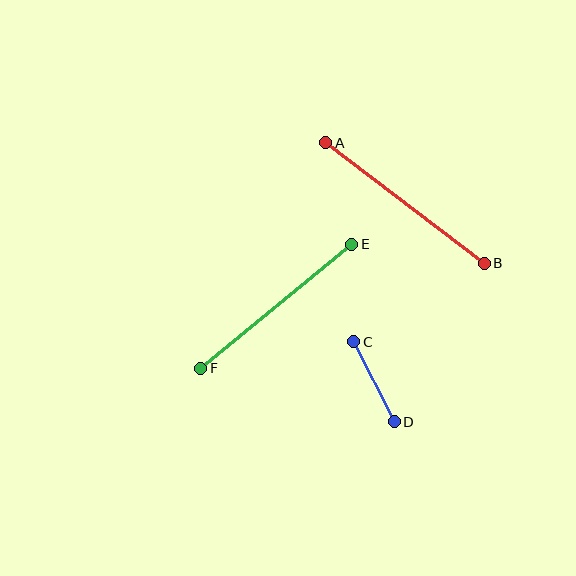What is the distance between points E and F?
The distance is approximately 195 pixels.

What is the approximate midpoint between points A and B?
The midpoint is at approximately (405, 203) pixels.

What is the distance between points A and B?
The distance is approximately 199 pixels.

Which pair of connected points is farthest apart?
Points A and B are farthest apart.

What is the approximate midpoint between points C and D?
The midpoint is at approximately (374, 382) pixels.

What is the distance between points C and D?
The distance is approximately 89 pixels.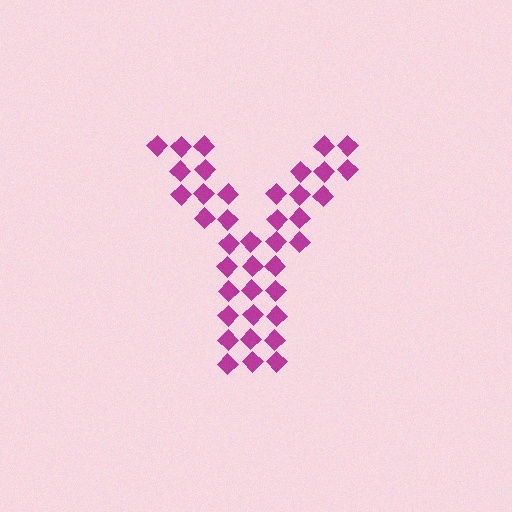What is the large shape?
The large shape is the letter Y.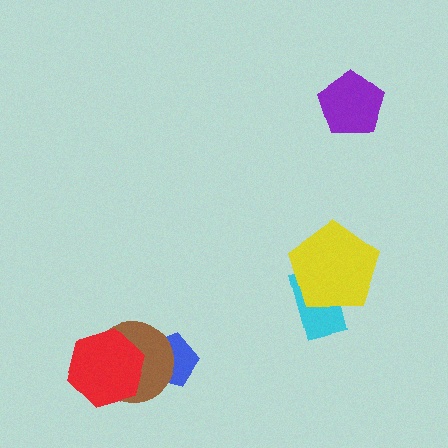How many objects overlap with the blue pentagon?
1 object overlaps with the blue pentagon.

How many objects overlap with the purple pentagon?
0 objects overlap with the purple pentagon.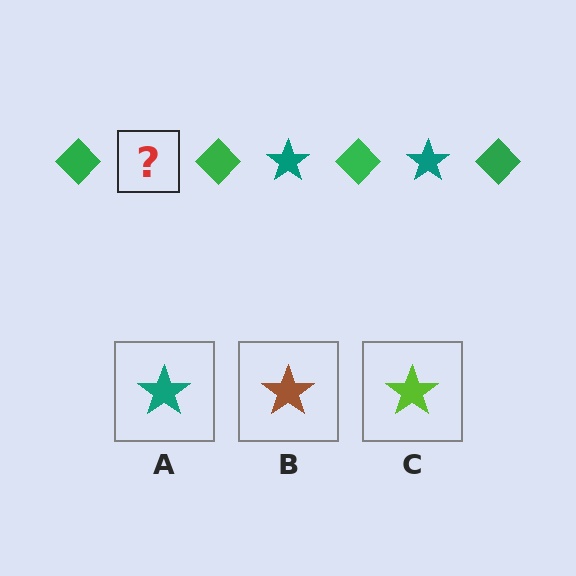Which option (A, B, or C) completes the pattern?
A.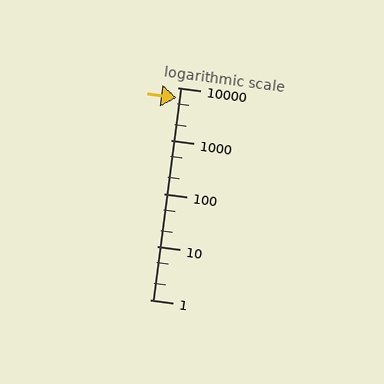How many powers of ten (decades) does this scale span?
The scale spans 4 decades, from 1 to 10000.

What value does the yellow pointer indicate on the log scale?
The pointer indicates approximately 6300.